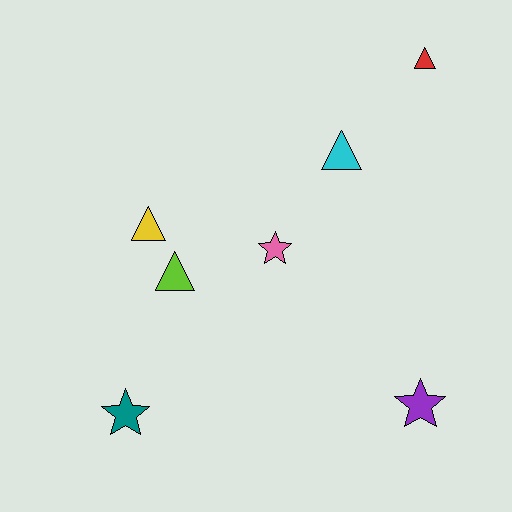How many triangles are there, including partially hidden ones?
There are 4 triangles.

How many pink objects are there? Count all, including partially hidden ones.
There is 1 pink object.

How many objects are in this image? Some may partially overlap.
There are 7 objects.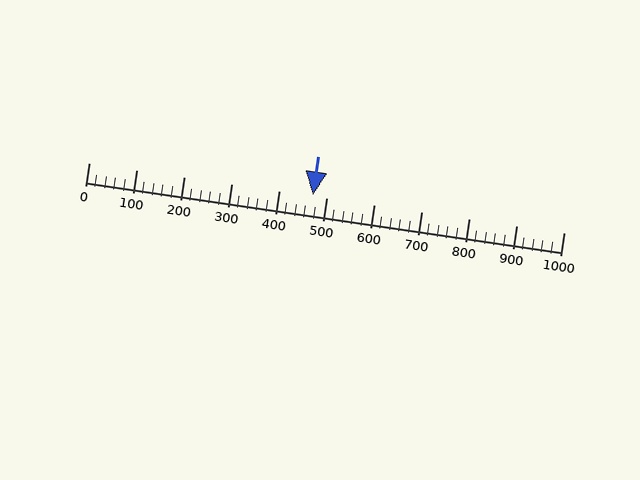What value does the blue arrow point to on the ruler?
The blue arrow points to approximately 472.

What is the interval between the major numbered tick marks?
The major tick marks are spaced 100 units apart.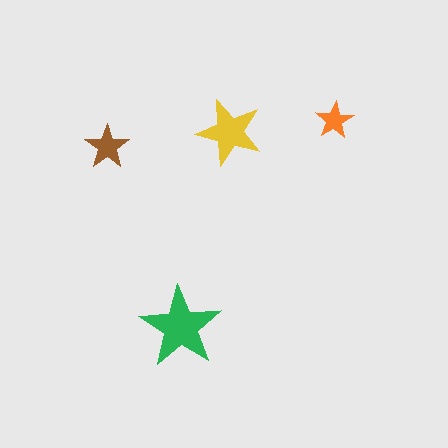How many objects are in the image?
There are 4 objects in the image.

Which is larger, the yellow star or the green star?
The green one.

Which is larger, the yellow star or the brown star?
The yellow one.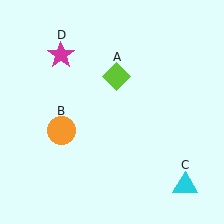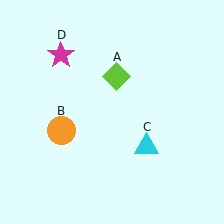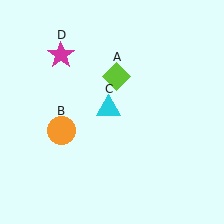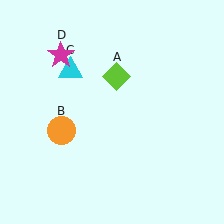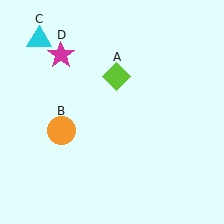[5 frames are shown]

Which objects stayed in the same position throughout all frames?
Lime diamond (object A) and orange circle (object B) and magenta star (object D) remained stationary.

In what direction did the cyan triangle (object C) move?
The cyan triangle (object C) moved up and to the left.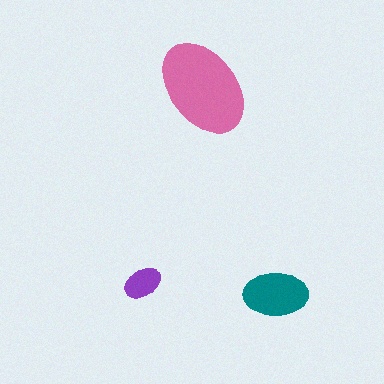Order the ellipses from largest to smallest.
the pink one, the teal one, the purple one.